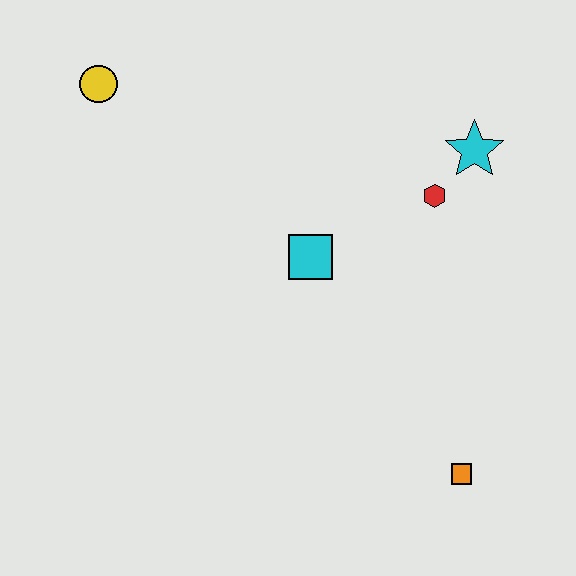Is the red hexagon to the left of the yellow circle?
No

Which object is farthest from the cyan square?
The yellow circle is farthest from the cyan square.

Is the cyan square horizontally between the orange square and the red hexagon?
No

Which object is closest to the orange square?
The cyan square is closest to the orange square.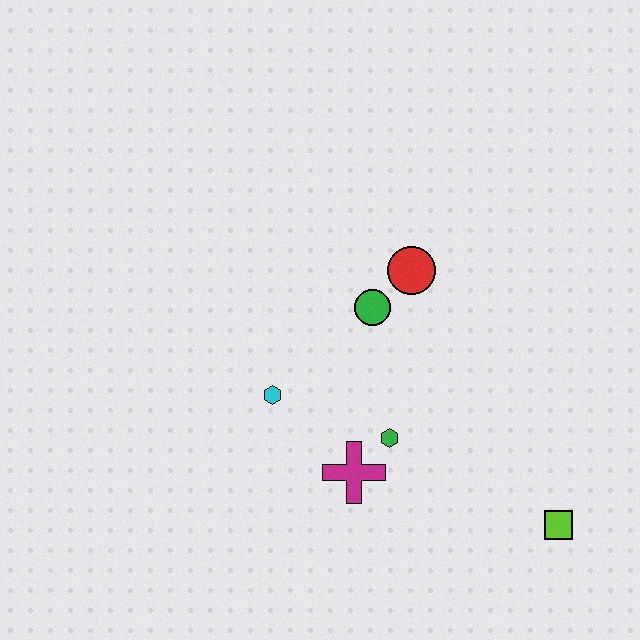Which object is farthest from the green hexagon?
The lime square is farthest from the green hexagon.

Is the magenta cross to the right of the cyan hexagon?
Yes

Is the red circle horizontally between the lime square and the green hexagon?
Yes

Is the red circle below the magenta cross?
No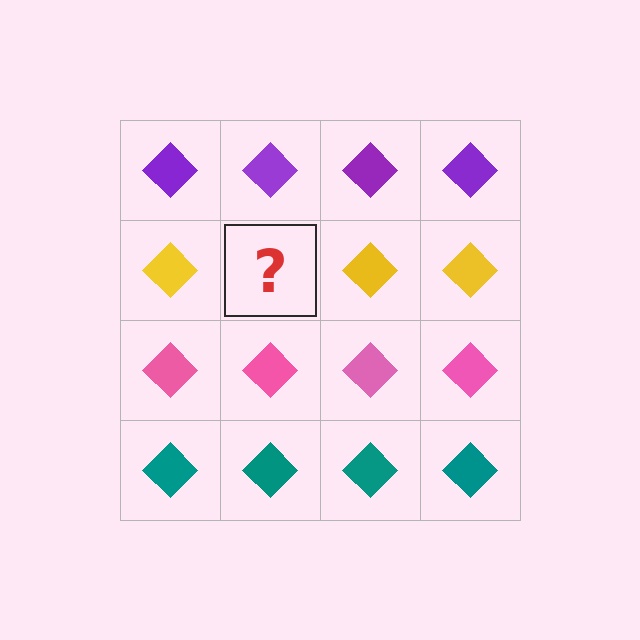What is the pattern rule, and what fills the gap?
The rule is that each row has a consistent color. The gap should be filled with a yellow diamond.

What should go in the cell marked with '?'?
The missing cell should contain a yellow diamond.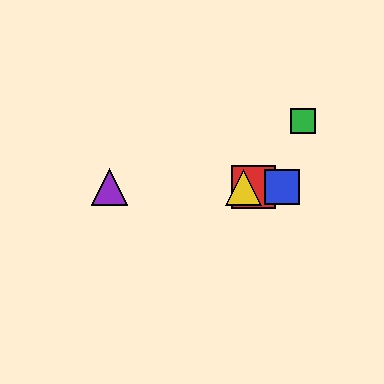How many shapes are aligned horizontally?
4 shapes (the red square, the blue square, the yellow triangle, the purple triangle) are aligned horizontally.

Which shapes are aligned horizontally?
The red square, the blue square, the yellow triangle, the purple triangle are aligned horizontally.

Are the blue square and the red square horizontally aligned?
Yes, both are at y≈187.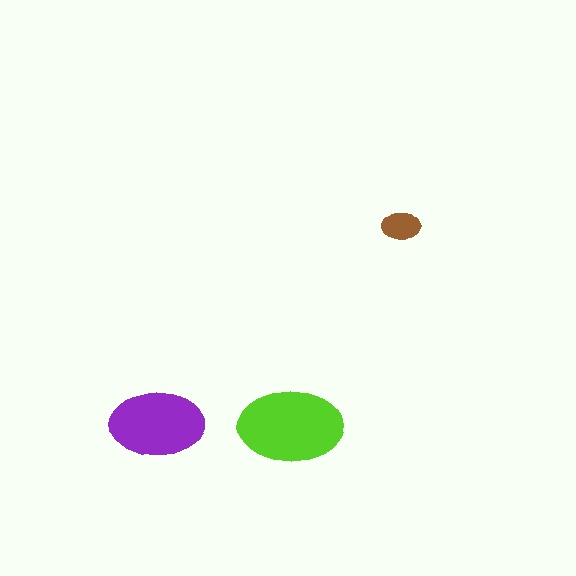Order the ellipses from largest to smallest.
the lime one, the purple one, the brown one.